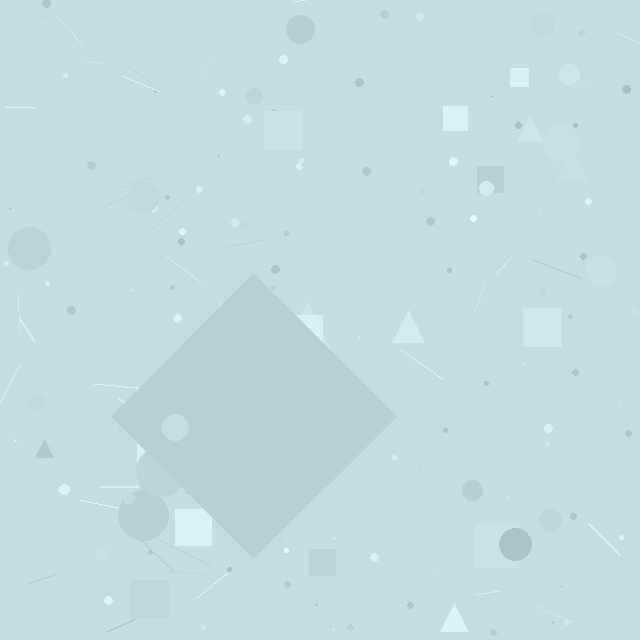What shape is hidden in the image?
A diamond is hidden in the image.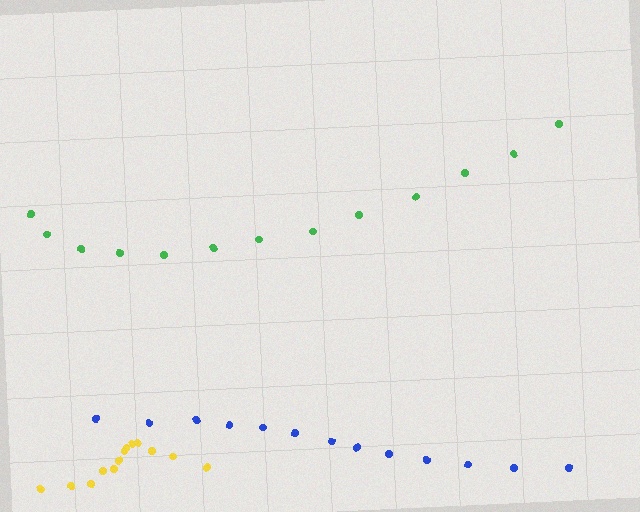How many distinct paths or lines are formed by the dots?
There are 3 distinct paths.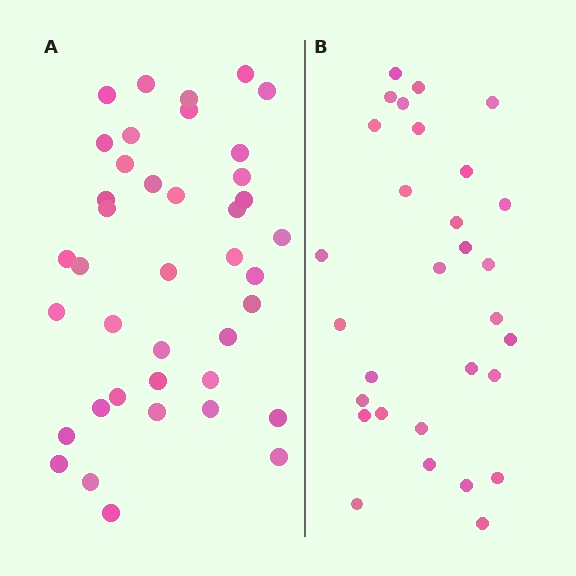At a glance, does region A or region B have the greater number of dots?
Region A (the left region) has more dots.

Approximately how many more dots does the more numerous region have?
Region A has roughly 10 or so more dots than region B.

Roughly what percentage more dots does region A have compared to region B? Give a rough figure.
About 35% more.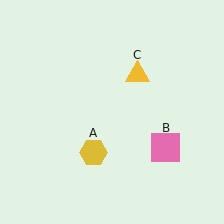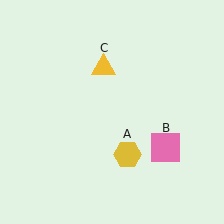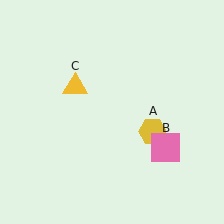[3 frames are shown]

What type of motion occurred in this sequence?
The yellow hexagon (object A), yellow triangle (object C) rotated counterclockwise around the center of the scene.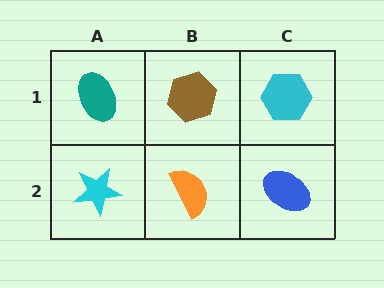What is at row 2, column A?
A cyan star.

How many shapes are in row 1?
3 shapes.